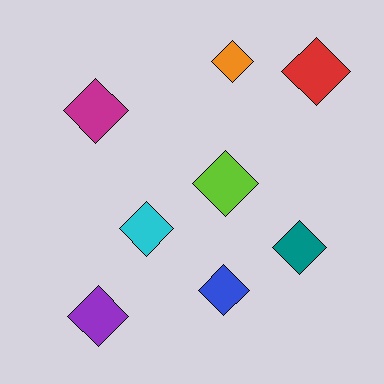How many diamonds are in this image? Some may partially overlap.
There are 8 diamonds.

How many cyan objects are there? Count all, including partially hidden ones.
There is 1 cyan object.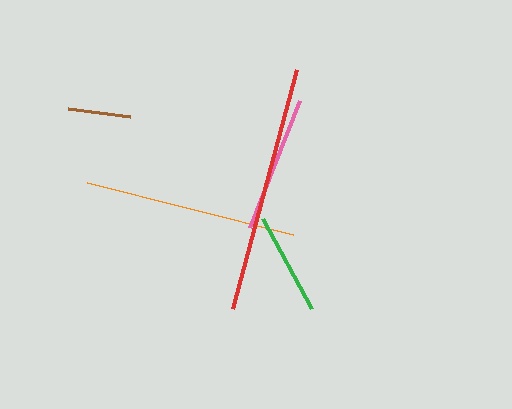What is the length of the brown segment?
The brown segment is approximately 63 pixels long.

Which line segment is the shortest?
The brown line is the shortest at approximately 63 pixels.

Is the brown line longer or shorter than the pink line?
The pink line is longer than the brown line.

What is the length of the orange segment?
The orange segment is approximately 212 pixels long.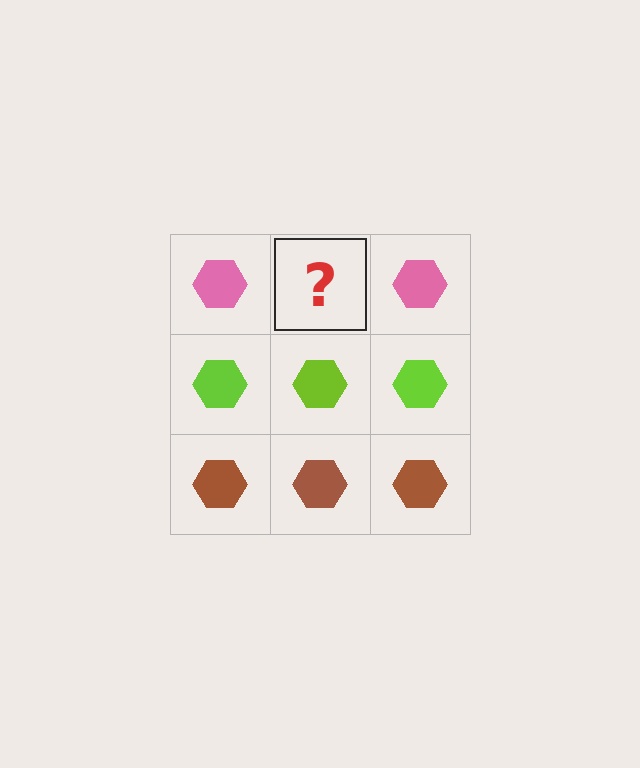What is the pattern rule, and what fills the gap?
The rule is that each row has a consistent color. The gap should be filled with a pink hexagon.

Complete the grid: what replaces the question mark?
The question mark should be replaced with a pink hexagon.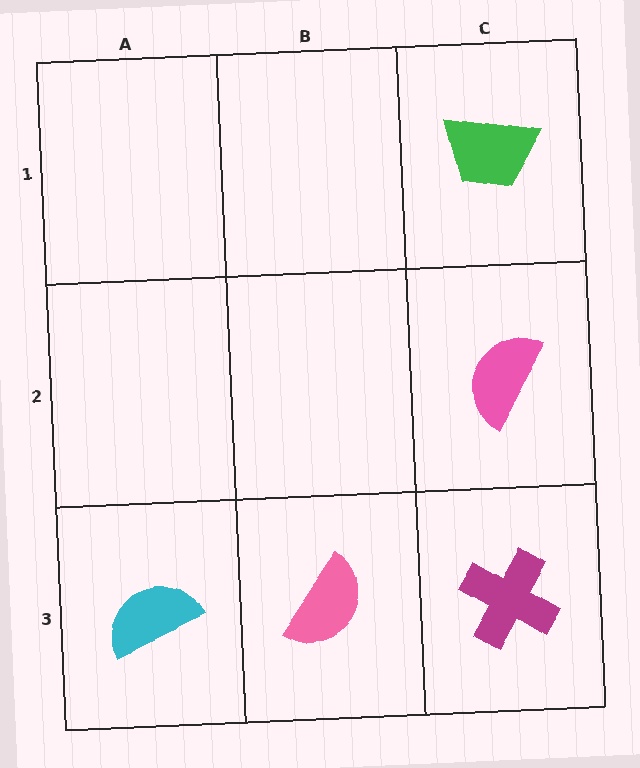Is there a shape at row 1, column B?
No, that cell is empty.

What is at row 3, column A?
A cyan semicircle.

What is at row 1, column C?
A green trapezoid.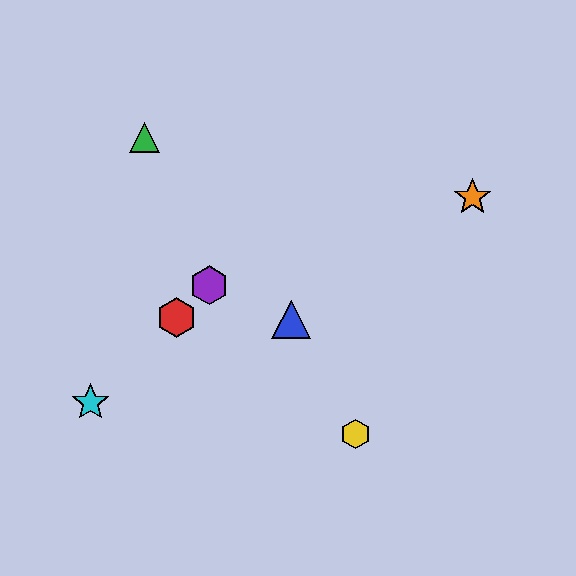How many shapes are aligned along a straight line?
3 shapes (the red hexagon, the purple hexagon, the cyan star) are aligned along a straight line.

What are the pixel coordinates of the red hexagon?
The red hexagon is at (177, 317).